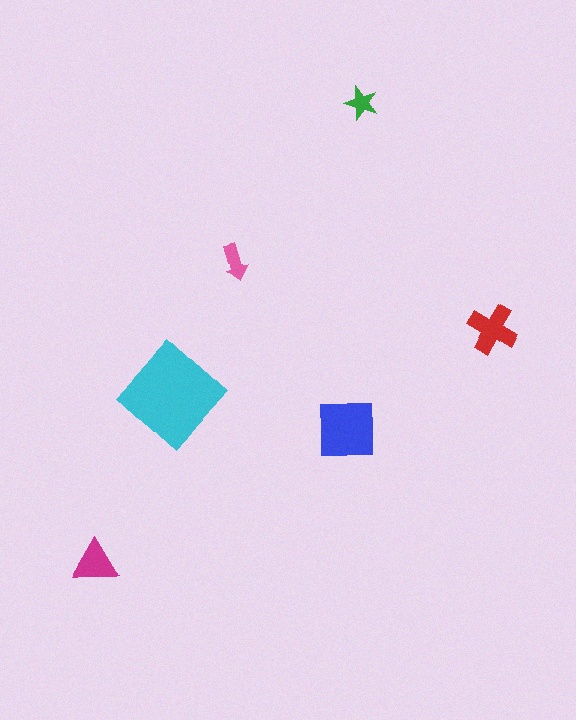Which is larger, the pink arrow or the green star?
The pink arrow.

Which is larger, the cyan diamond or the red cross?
The cyan diamond.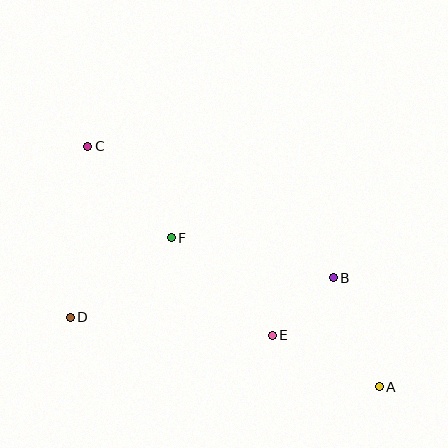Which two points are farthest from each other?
Points A and C are farthest from each other.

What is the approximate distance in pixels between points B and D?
The distance between B and D is approximately 266 pixels.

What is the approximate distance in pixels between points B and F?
The distance between B and F is approximately 167 pixels.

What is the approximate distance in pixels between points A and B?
The distance between A and B is approximately 118 pixels.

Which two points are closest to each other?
Points B and E are closest to each other.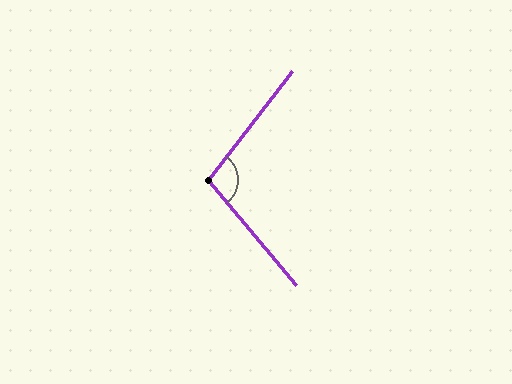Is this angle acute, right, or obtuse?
It is obtuse.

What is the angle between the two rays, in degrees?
Approximately 103 degrees.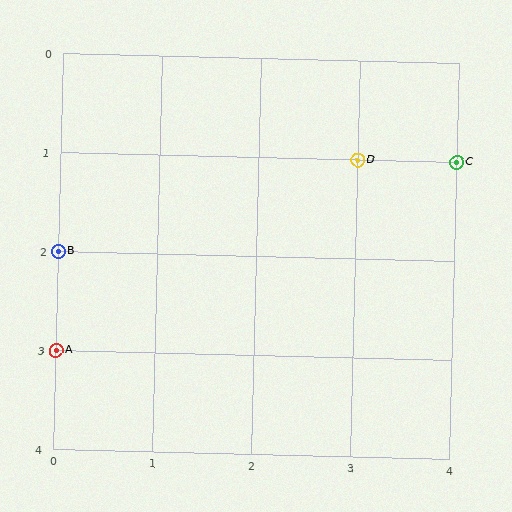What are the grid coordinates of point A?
Point A is at grid coordinates (0, 3).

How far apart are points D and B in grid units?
Points D and B are 3 columns and 1 row apart (about 3.2 grid units diagonally).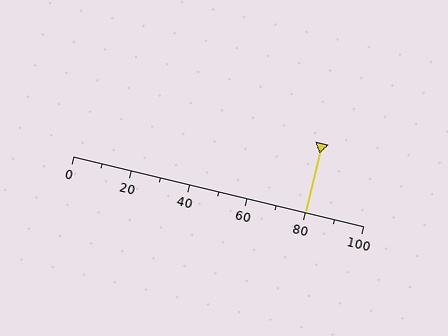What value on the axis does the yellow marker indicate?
The marker indicates approximately 80.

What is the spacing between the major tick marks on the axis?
The major ticks are spaced 20 apart.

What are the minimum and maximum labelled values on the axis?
The axis runs from 0 to 100.